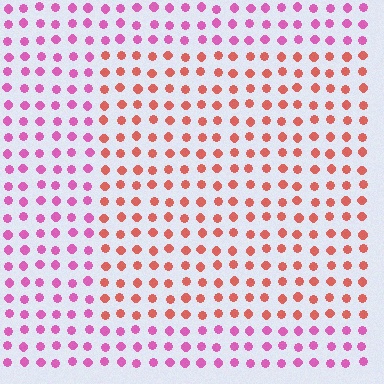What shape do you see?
I see a rectangle.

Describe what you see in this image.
The image is filled with small pink elements in a uniform arrangement. A rectangle-shaped region is visible where the elements are tinted to a slightly different hue, forming a subtle color boundary.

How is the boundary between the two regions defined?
The boundary is defined purely by a slight shift in hue (about 46 degrees). Spacing, size, and orientation are identical on both sides.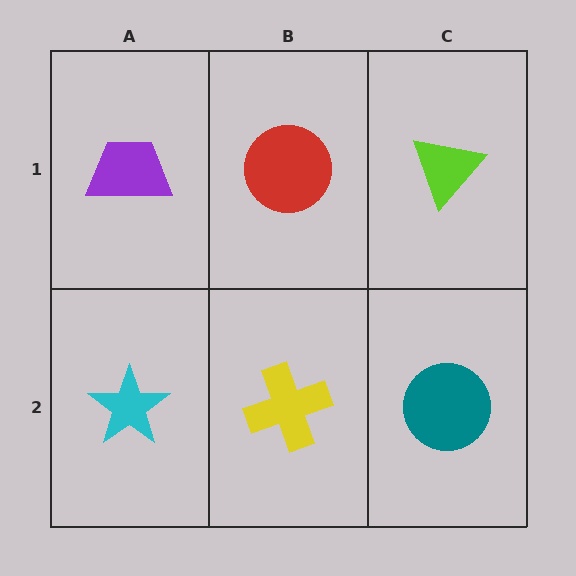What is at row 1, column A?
A purple trapezoid.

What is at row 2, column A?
A cyan star.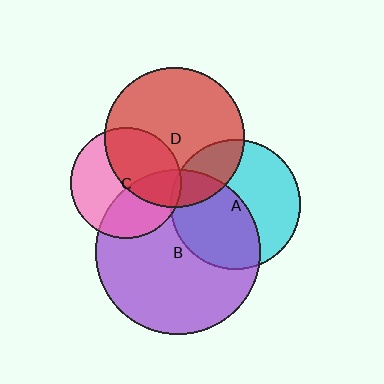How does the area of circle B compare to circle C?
Approximately 2.2 times.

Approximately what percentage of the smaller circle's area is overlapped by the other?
Approximately 25%.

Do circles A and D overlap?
Yes.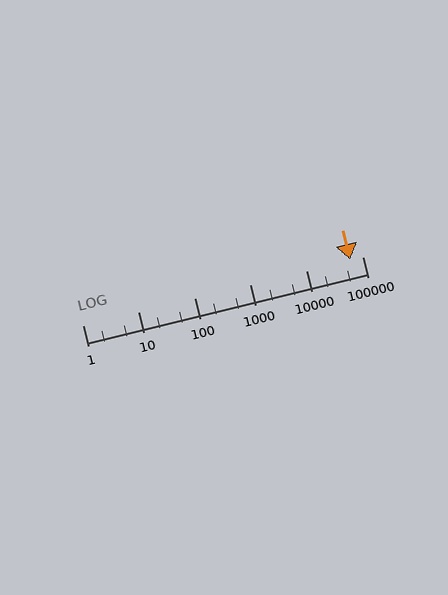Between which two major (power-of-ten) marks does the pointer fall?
The pointer is between 10000 and 100000.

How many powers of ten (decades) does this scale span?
The scale spans 5 decades, from 1 to 100000.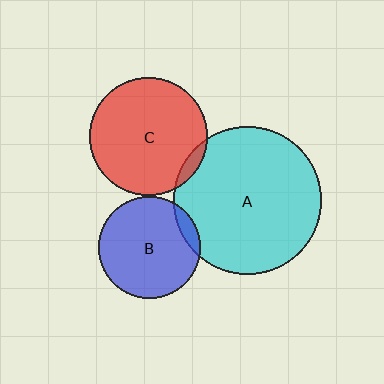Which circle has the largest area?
Circle A (cyan).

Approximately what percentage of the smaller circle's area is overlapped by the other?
Approximately 10%.